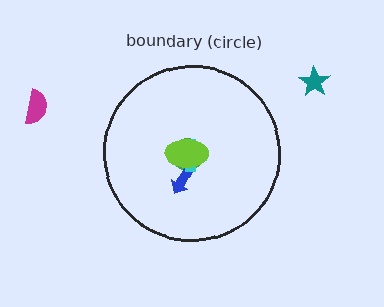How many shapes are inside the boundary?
4 inside, 2 outside.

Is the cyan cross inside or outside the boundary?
Inside.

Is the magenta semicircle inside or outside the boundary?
Outside.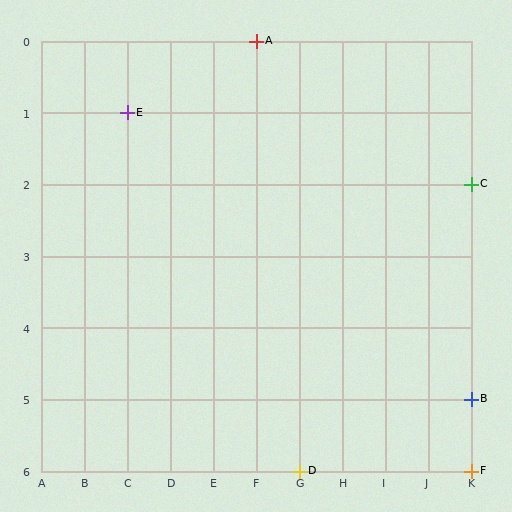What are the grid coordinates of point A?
Point A is at grid coordinates (F, 0).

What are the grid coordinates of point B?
Point B is at grid coordinates (K, 5).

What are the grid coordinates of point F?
Point F is at grid coordinates (K, 6).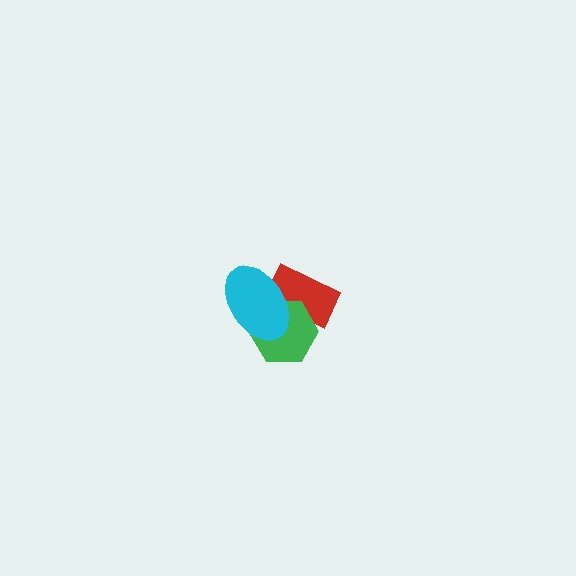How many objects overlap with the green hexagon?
2 objects overlap with the green hexagon.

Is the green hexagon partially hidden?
Yes, it is partially covered by another shape.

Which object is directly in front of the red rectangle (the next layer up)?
The green hexagon is directly in front of the red rectangle.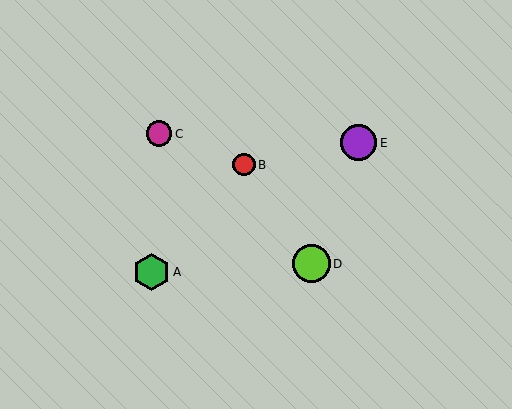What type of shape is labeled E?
Shape E is a purple circle.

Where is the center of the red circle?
The center of the red circle is at (244, 165).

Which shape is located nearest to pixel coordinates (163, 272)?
The green hexagon (labeled A) at (151, 272) is nearest to that location.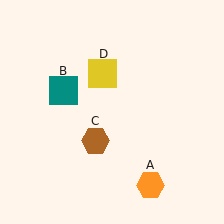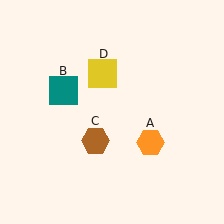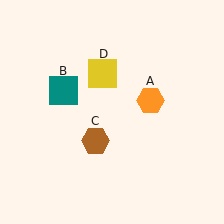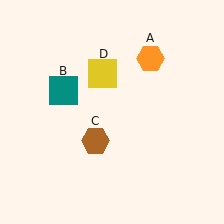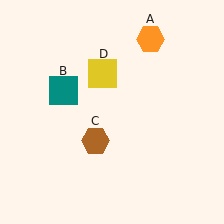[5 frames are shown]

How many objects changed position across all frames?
1 object changed position: orange hexagon (object A).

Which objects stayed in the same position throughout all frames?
Teal square (object B) and brown hexagon (object C) and yellow square (object D) remained stationary.